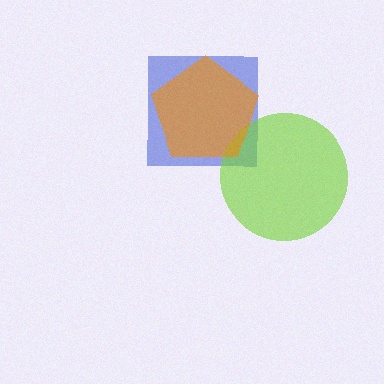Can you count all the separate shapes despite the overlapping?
Yes, there are 3 separate shapes.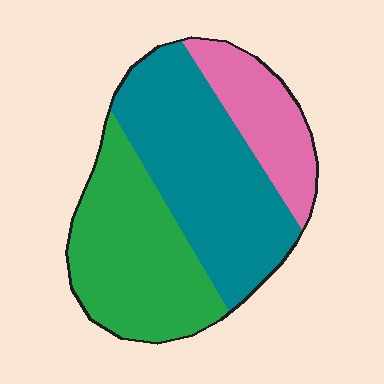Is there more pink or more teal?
Teal.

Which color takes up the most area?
Teal, at roughly 45%.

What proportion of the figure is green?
Green covers 37% of the figure.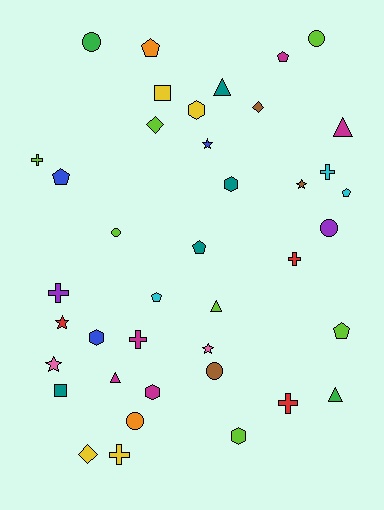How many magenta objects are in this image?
There are 5 magenta objects.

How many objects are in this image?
There are 40 objects.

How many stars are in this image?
There are 5 stars.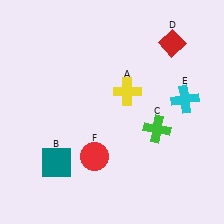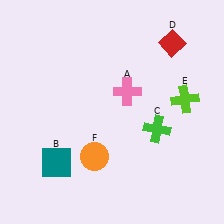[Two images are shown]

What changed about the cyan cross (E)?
In Image 1, E is cyan. In Image 2, it changed to lime.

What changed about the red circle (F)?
In Image 1, F is red. In Image 2, it changed to orange.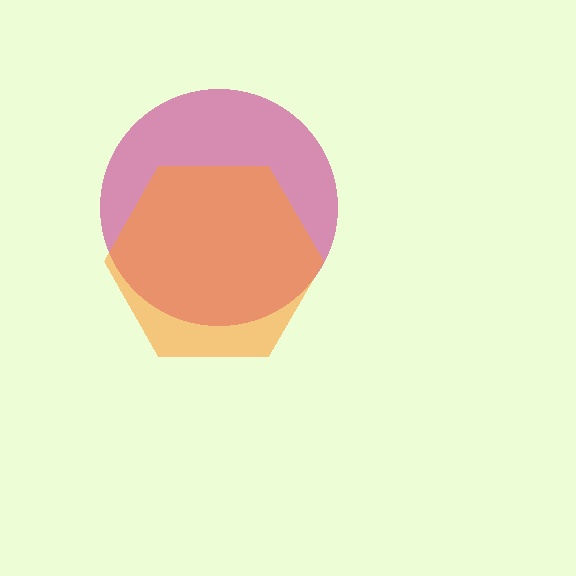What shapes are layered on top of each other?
The layered shapes are: a magenta circle, an orange hexagon.